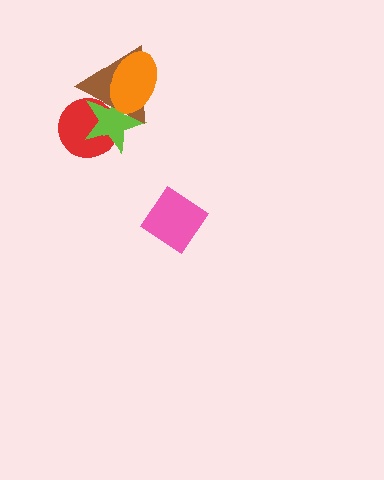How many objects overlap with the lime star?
3 objects overlap with the lime star.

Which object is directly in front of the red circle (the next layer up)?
The lime star is directly in front of the red circle.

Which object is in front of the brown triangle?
The orange ellipse is in front of the brown triangle.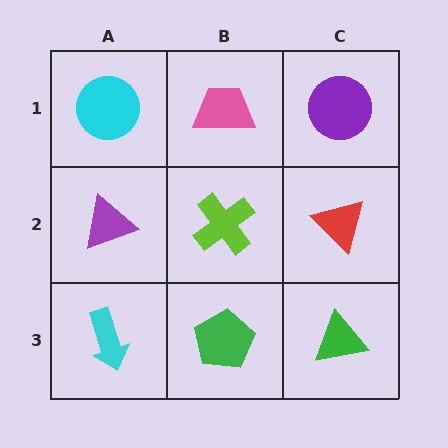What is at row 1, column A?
A cyan circle.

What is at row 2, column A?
A purple triangle.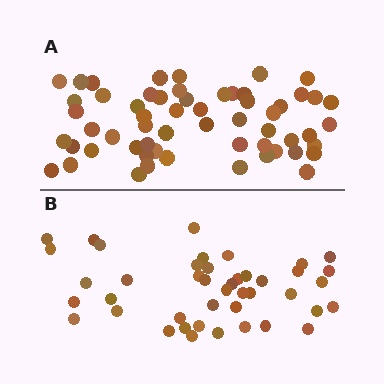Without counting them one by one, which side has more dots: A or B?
Region A (the top region) has more dots.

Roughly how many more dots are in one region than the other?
Region A has approximately 15 more dots than region B.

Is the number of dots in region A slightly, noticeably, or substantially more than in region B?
Region A has noticeably more, but not dramatically so. The ratio is roughly 1.3 to 1.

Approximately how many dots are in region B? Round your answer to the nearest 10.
About 40 dots. (The exact count is 43, which rounds to 40.)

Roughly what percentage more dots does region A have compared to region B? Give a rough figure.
About 35% more.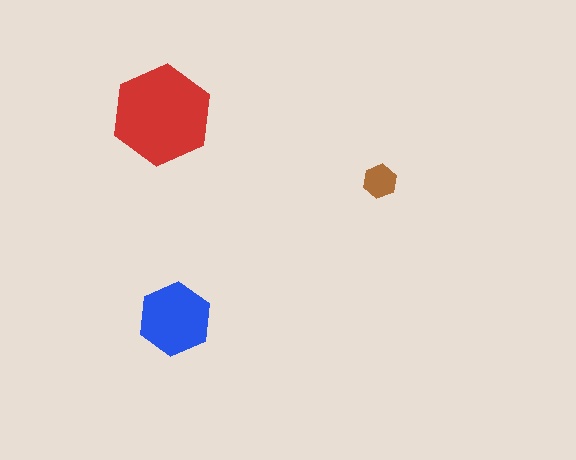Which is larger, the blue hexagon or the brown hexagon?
The blue one.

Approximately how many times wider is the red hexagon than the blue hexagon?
About 1.5 times wider.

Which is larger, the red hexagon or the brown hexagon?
The red one.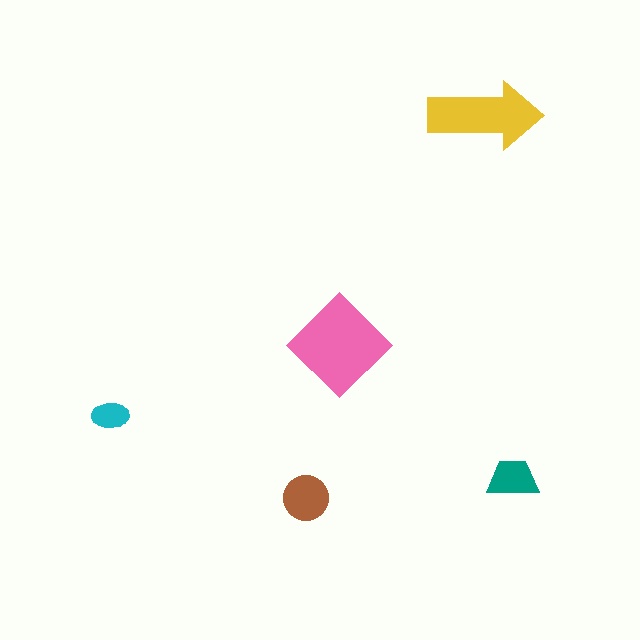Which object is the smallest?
The cyan ellipse.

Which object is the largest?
The pink diamond.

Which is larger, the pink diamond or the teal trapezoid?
The pink diamond.